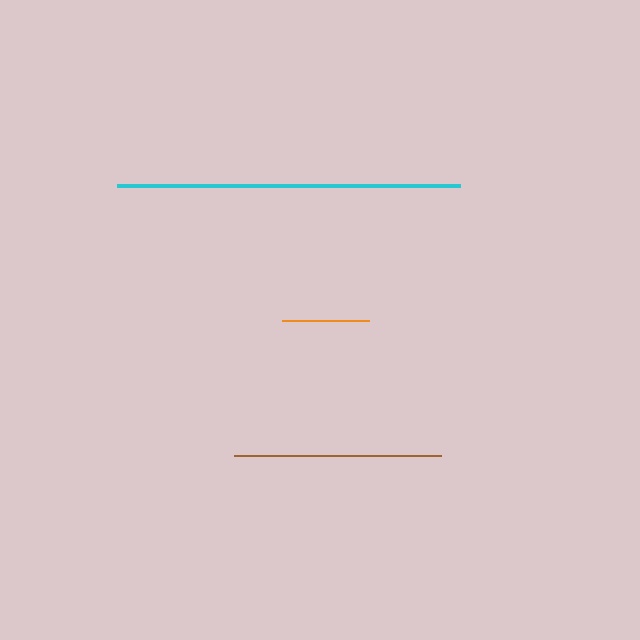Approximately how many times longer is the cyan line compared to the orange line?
The cyan line is approximately 3.9 times the length of the orange line.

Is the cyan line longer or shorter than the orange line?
The cyan line is longer than the orange line.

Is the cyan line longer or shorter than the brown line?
The cyan line is longer than the brown line.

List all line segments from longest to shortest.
From longest to shortest: cyan, brown, orange.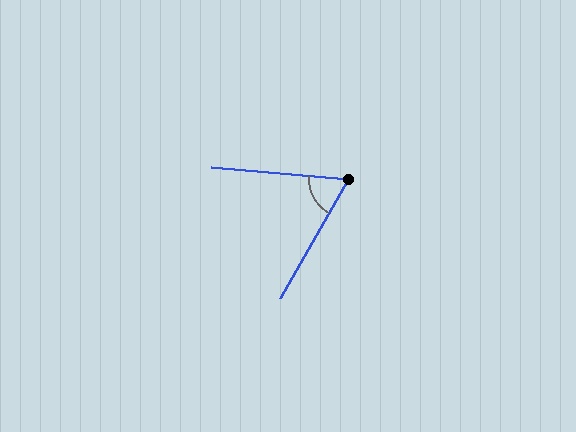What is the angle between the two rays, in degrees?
Approximately 65 degrees.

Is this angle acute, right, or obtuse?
It is acute.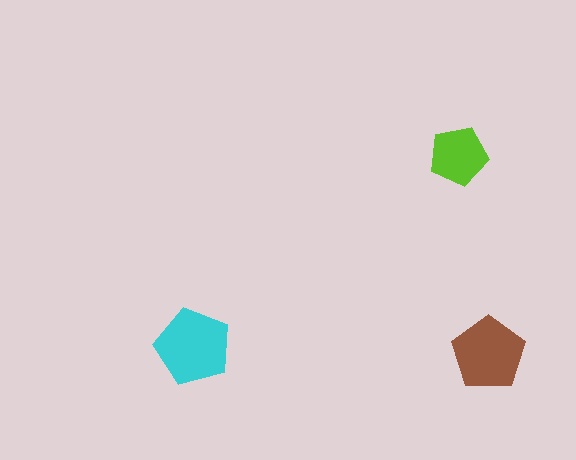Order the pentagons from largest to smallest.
the cyan one, the brown one, the lime one.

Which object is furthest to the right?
The brown pentagon is rightmost.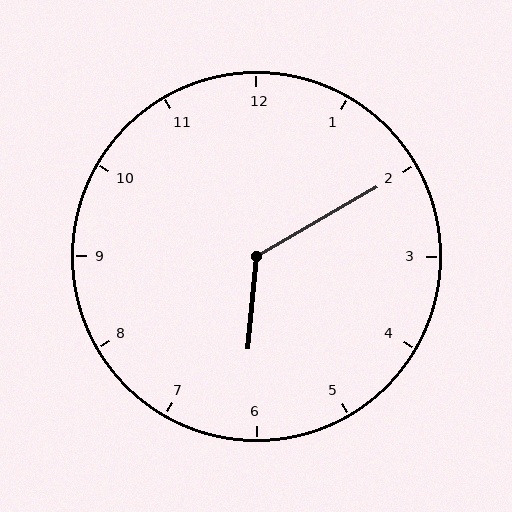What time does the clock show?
6:10.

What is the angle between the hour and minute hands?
Approximately 125 degrees.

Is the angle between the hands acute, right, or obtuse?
It is obtuse.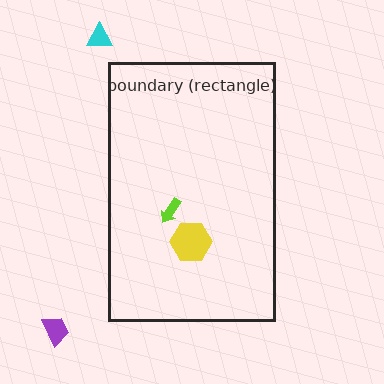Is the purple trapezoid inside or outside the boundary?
Outside.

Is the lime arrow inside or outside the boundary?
Inside.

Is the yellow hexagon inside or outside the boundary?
Inside.